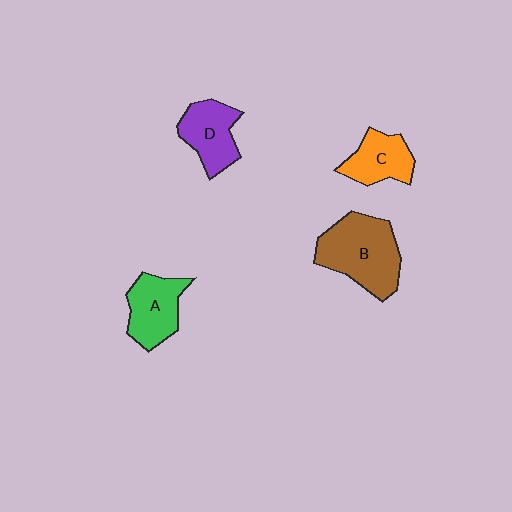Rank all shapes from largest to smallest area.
From largest to smallest: B (brown), A (green), D (purple), C (orange).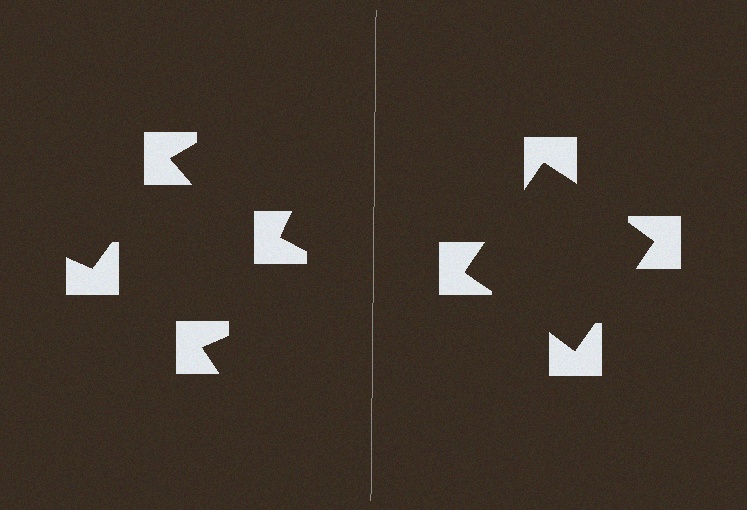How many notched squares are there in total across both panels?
8 — 4 on each side.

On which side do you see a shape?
An illusory square appears on the right side. On the left side the wedge cuts are rotated, so no coherent shape forms.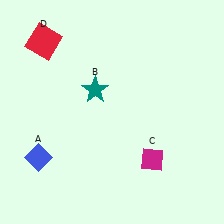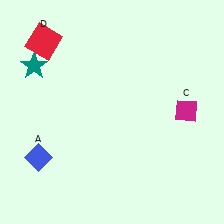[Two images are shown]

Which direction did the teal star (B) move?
The teal star (B) moved left.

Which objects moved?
The objects that moved are: the teal star (B), the magenta diamond (C).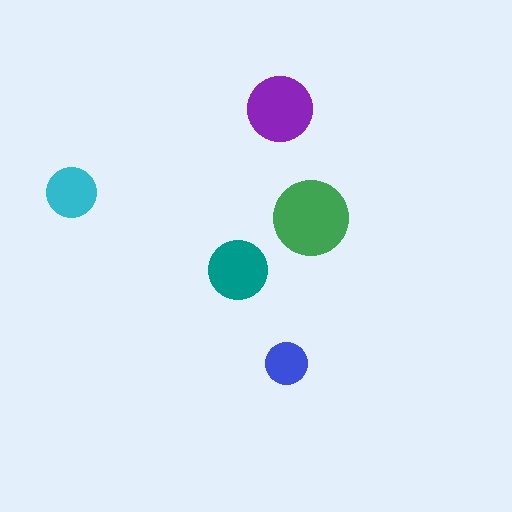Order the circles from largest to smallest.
the green one, the purple one, the teal one, the cyan one, the blue one.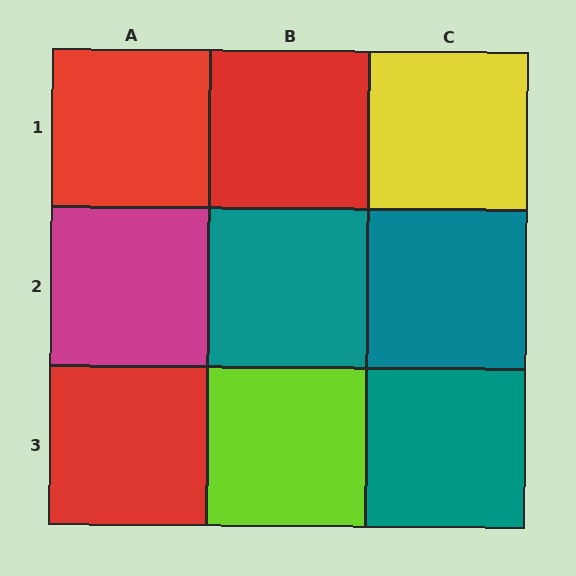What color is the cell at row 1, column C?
Yellow.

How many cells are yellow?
1 cell is yellow.